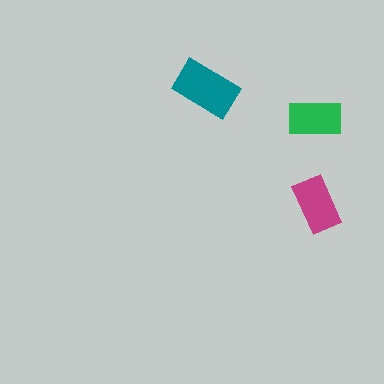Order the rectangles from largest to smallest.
the teal one, the magenta one, the green one.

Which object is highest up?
The teal rectangle is topmost.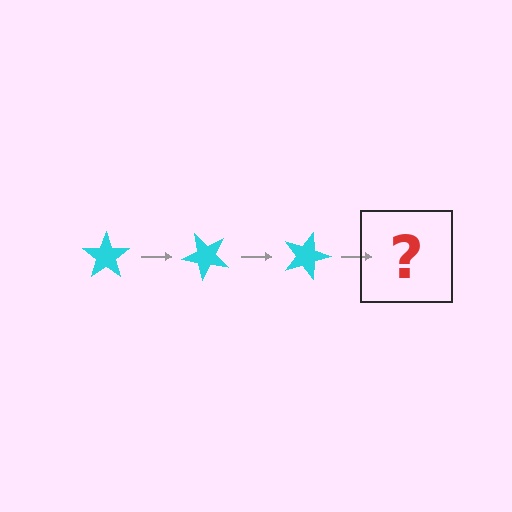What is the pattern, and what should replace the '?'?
The pattern is that the star rotates 45 degrees each step. The '?' should be a cyan star rotated 135 degrees.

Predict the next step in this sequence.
The next step is a cyan star rotated 135 degrees.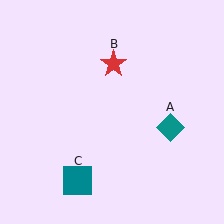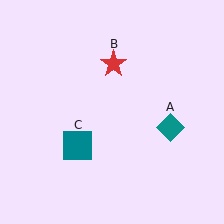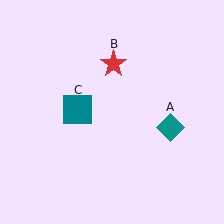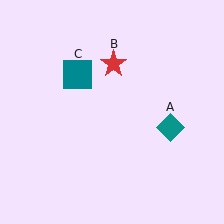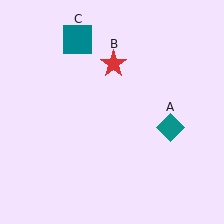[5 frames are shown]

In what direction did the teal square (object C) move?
The teal square (object C) moved up.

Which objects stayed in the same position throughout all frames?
Teal diamond (object A) and red star (object B) remained stationary.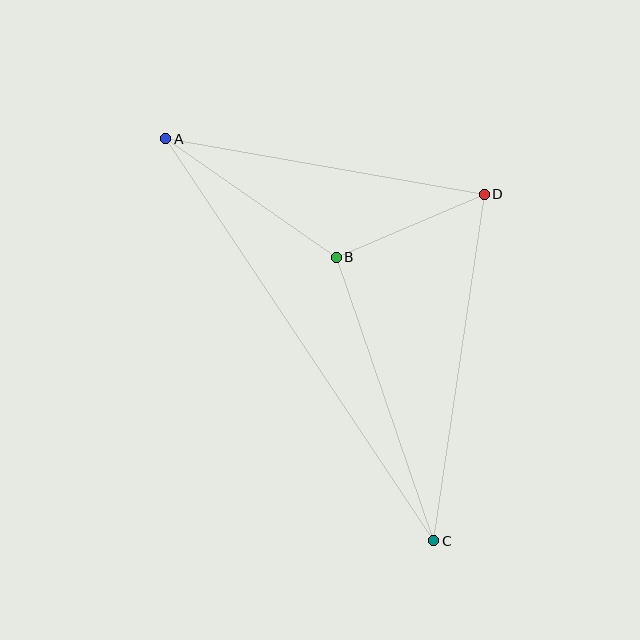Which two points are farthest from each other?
Points A and C are farthest from each other.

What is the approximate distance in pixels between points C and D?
The distance between C and D is approximately 350 pixels.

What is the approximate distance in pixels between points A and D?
The distance between A and D is approximately 323 pixels.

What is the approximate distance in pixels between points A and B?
The distance between A and B is approximately 208 pixels.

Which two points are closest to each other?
Points B and D are closest to each other.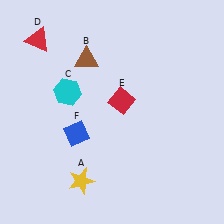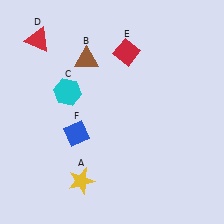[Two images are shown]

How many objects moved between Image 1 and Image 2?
1 object moved between the two images.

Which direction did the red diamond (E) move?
The red diamond (E) moved up.